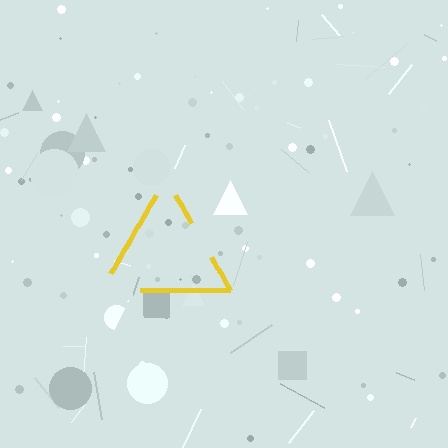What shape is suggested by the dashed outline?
The dashed outline suggests a triangle.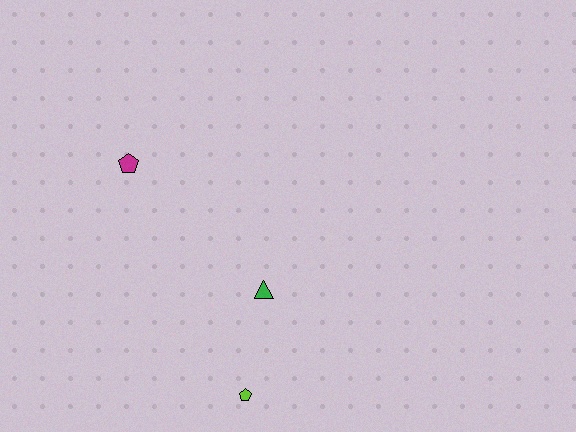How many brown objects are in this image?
There are no brown objects.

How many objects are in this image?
There are 3 objects.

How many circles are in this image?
There are no circles.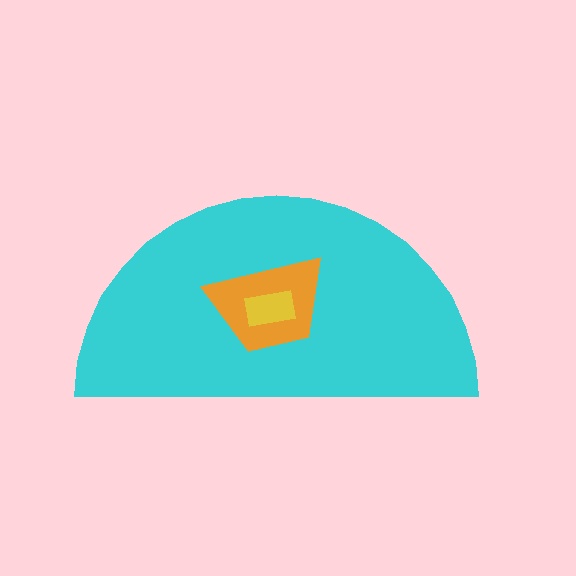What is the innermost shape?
The yellow rectangle.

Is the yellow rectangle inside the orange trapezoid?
Yes.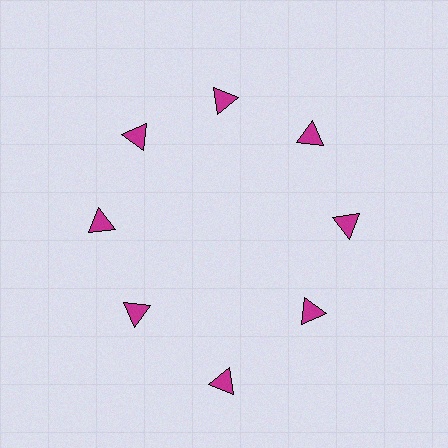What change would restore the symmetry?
The symmetry would be restored by moving it inward, back onto the ring so that all 8 triangles sit at equal angles and equal distance from the center.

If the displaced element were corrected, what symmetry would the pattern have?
It would have 8-fold rotational symmetry — the pattern would map onto itself every 45 degrees.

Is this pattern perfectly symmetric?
No. The 8 magenta triangles are arranged in a ring, but one element near the 6 o'clock position is pushed outward from the center, breaking the 8-fold rotational symmetry.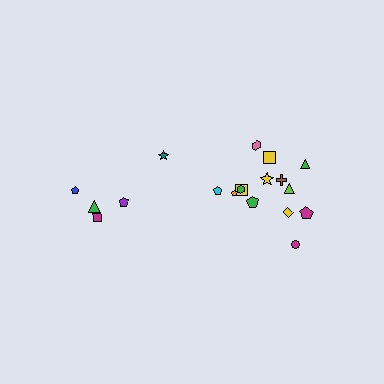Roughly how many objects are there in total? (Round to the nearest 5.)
Roughly 20 objects in total.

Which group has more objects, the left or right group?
The right group.